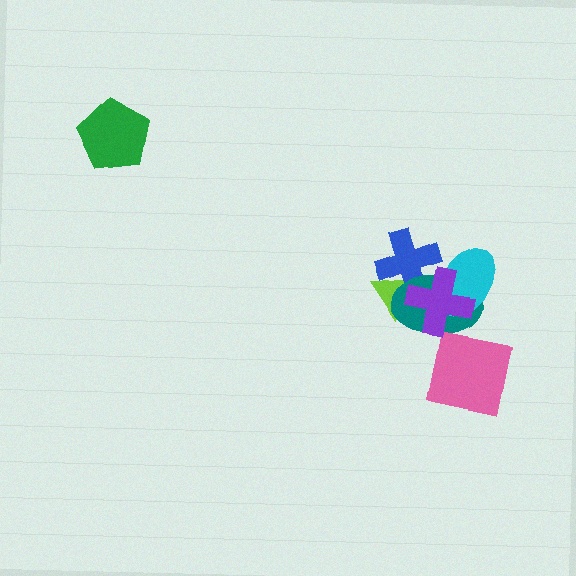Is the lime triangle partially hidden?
Yes, it is partially covered by another shape.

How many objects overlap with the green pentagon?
0 objects overlap with the green pentagon.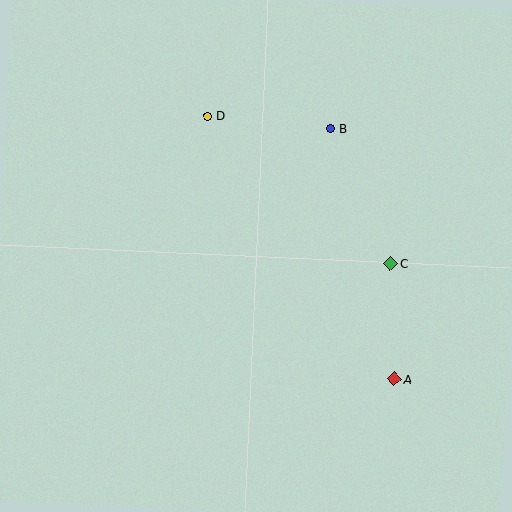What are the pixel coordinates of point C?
Point C is at (391, 263).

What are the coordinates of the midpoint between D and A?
The midpoint between D and A is at (301, 247).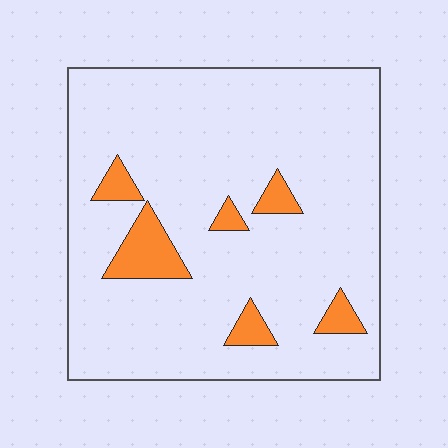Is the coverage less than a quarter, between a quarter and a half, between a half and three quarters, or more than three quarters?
Less than a quarter.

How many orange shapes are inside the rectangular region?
6.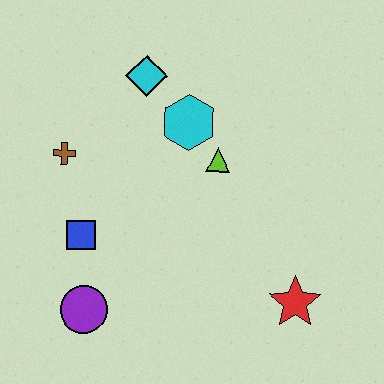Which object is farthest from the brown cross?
The red star is farthest from the brown cross.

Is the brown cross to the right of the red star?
No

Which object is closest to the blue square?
The purple circle is closest to the blue square.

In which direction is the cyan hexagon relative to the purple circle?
The cyan hexagon is above the purple circle.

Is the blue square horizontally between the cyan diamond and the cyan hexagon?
No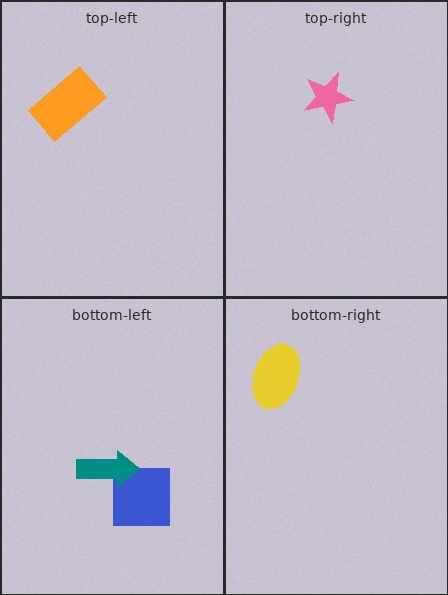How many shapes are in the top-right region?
1.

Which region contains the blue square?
The bottom-left region.